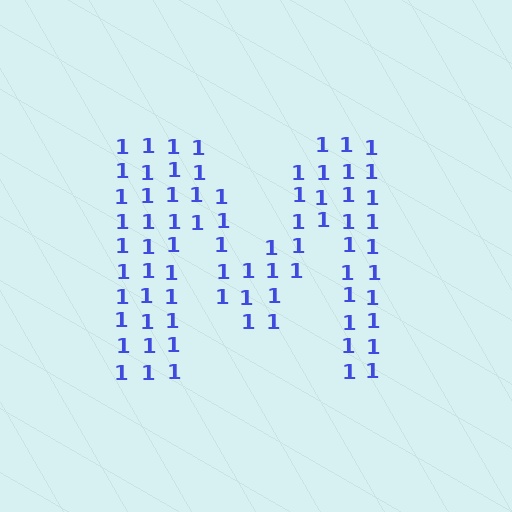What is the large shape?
The large shape is the letter M.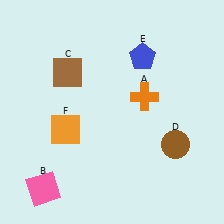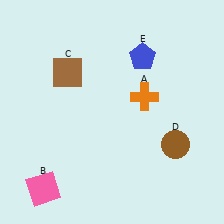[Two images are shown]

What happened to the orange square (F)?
The orange square (F) was removed in Image 2. It was in the bottom-left area of Image 1.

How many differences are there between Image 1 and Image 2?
There is 1 difference between the two images.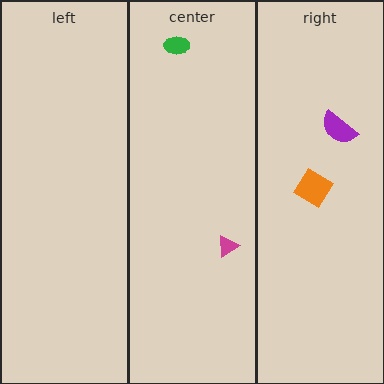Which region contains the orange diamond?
The right region.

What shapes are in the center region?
The magenta triangle, the green ellipse.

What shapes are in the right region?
The orange diamond, the purple semicircle.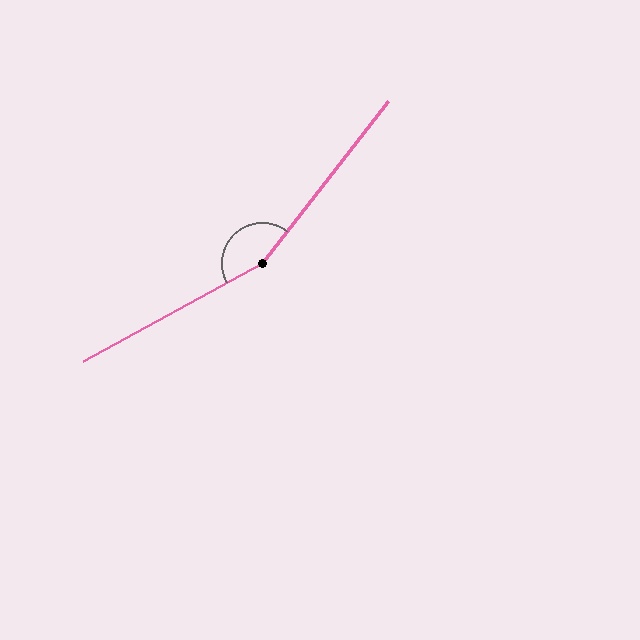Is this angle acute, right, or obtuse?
It is obtuse.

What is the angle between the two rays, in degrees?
Approximately 157 degrees.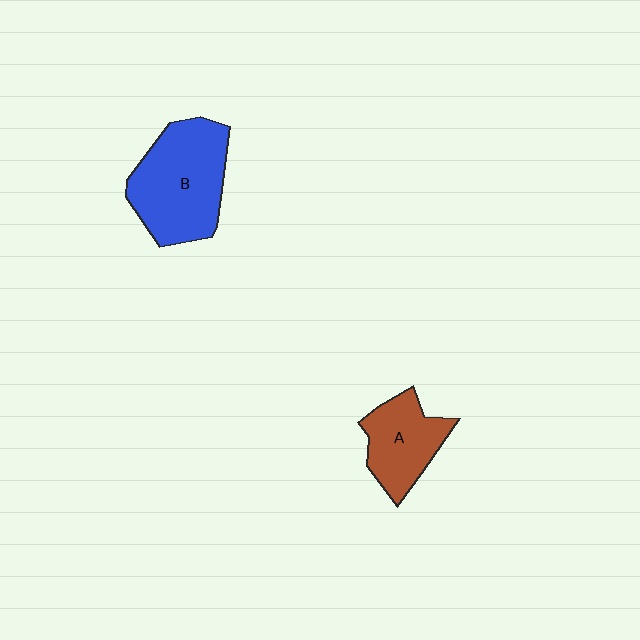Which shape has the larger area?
Shape B (blue).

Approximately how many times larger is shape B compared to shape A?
Approximately 1.6 times.